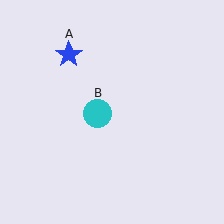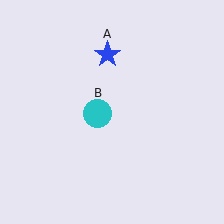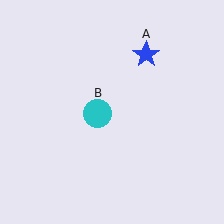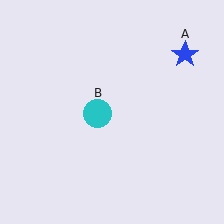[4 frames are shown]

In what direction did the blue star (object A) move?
The blue star (object A) moved right.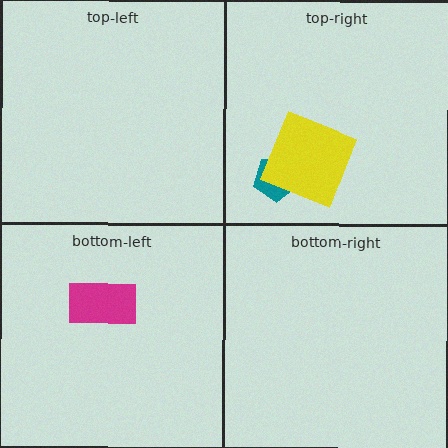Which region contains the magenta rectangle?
The bottom-left region.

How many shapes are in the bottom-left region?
1.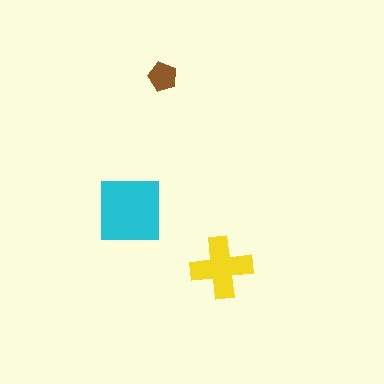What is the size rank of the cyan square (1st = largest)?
1st.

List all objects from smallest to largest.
The brown pentagon, the yellow cross, the cyan square.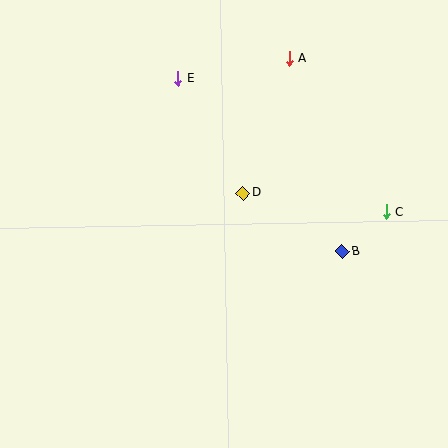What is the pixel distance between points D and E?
The distance between D and E is 132 pixels.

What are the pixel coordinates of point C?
Point C is at (386, 212).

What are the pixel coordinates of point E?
Point E is at (178, 78).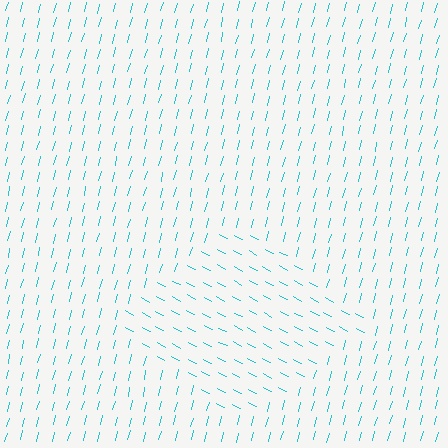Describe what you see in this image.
The image is filled with small cyan line segments. A diamond region in the image has lines oriented differently from the surrounding lines, creating a visible texture boundary.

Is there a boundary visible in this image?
Yes, there is a texture boundary formed by a change in line orientation.